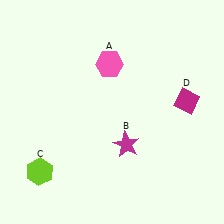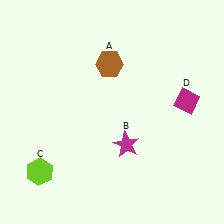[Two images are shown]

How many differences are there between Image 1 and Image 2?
There is 1 difference between the two images.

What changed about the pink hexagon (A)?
In Image 1, A is pink. In Image 2, it changed to brown.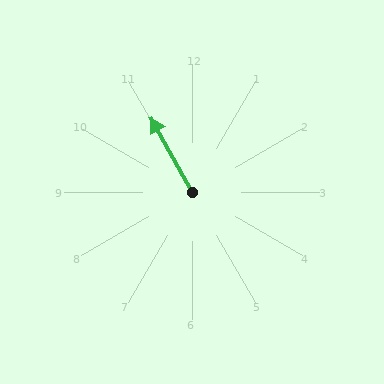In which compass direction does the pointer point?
Northwest.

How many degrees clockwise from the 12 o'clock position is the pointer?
Approximately 331 degrees.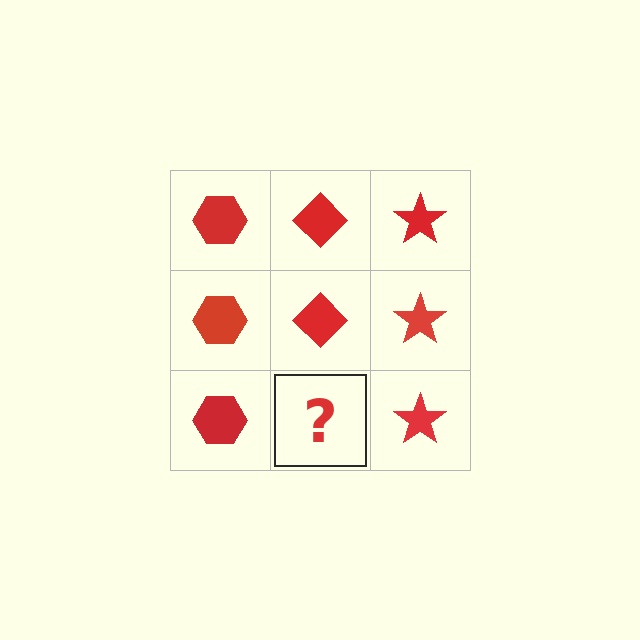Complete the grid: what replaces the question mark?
The question mark should be replaced with a red diamond.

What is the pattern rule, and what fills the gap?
The rule is that each column has a consistent shape. The gap should be filled with a red diamond.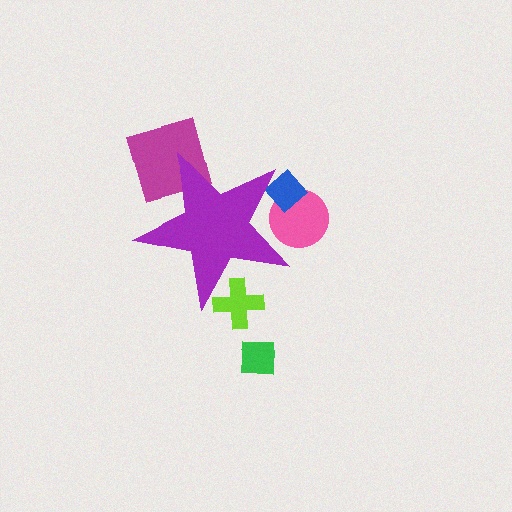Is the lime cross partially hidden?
Yes, the lime cross is partially hidden behind the purple star.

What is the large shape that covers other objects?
A purple star.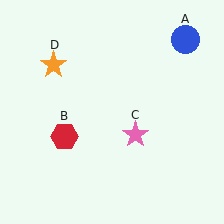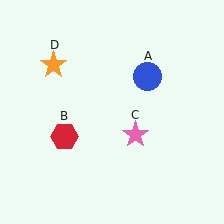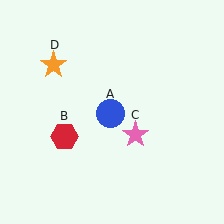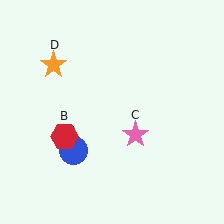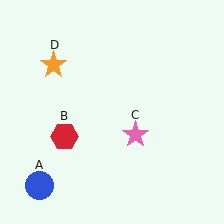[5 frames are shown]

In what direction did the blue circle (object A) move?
The blue circle (object A) moved down and to the left.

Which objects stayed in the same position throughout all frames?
Red hexagon (object B) and pink star (object C) and orange star (object D) remained stationary.